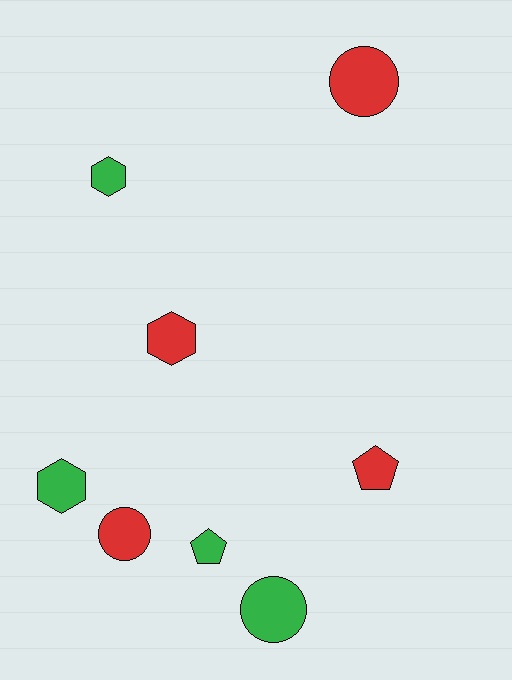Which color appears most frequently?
Green, with 4 objects.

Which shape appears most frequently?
Circle, with 3 objects.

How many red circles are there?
There are 2 red circles.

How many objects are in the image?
There are 8 objects.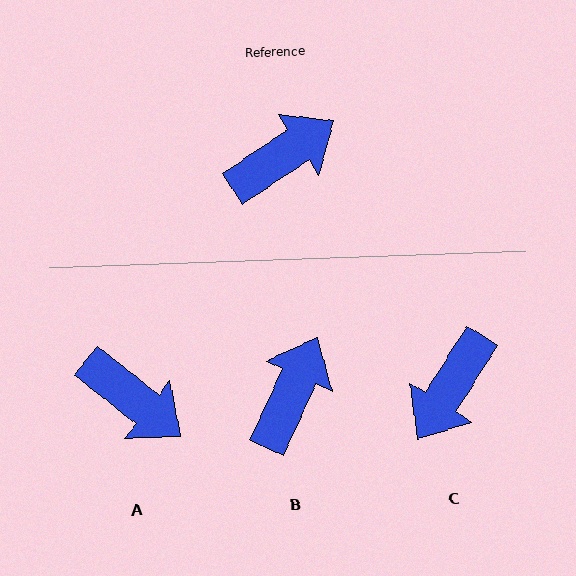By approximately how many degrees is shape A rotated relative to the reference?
Approximately 72 degrees clockwise.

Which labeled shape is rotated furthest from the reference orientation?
C, about 155 degrees away.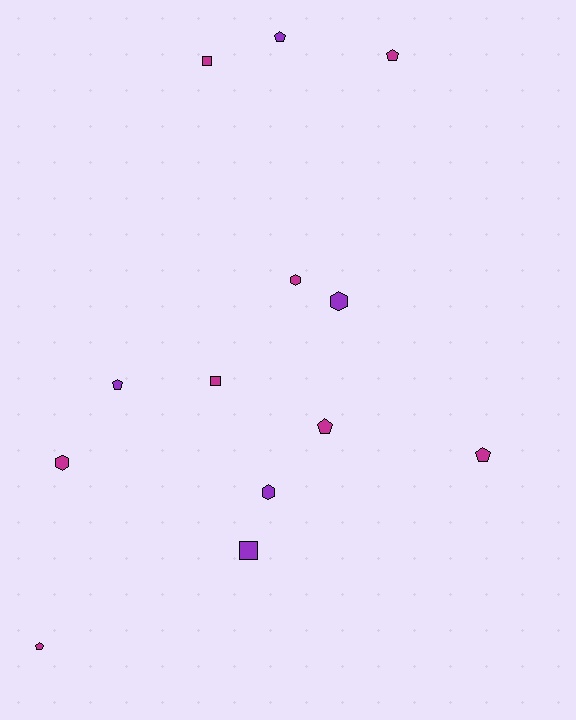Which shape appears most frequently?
Pentagon, with 6 objects.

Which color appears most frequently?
Magenta, with 8 objects.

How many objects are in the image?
There are 13 objects.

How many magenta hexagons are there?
There are 2 magenta hexagons.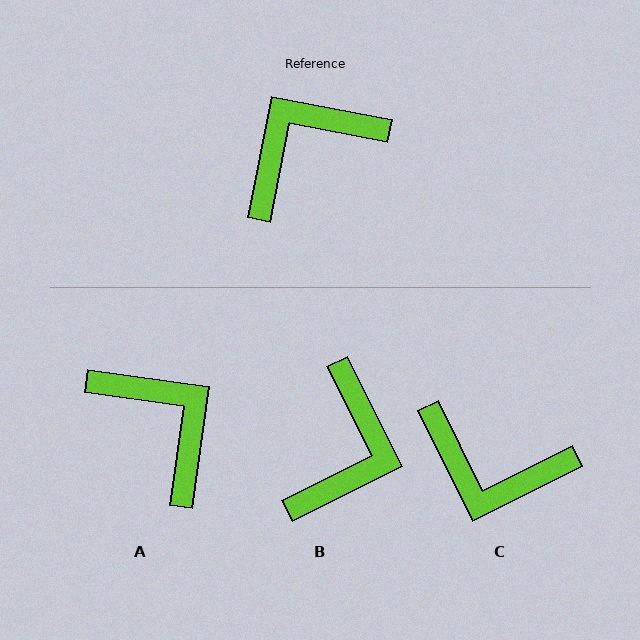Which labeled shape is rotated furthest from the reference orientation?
B, about 143 degrees away.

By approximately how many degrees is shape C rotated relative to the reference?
Approximately 127 degrees counter-clockwise.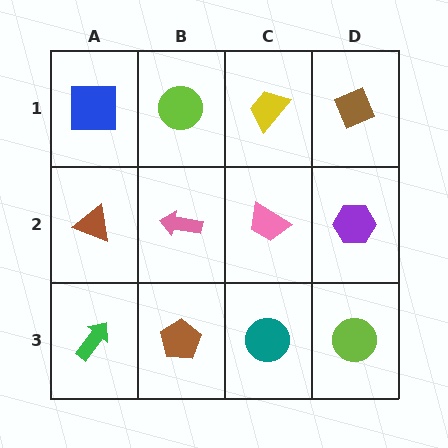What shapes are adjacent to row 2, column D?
A brown diamond (row 1, column D), a lime circle (row 3, column D), a pink trapezoid (row 2, column C).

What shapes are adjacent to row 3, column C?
A pink trapezoid (row 2, column C), a brown pentagon (row 3, column B), a lime circle (row 3, column D).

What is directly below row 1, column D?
A purple hexagon.